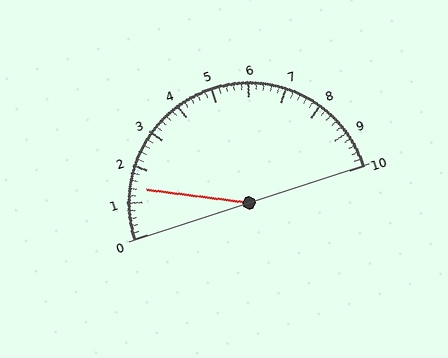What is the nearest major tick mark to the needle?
The nearest major tick mark is 1.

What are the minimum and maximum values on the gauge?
The gauge ranges from 0 to 10.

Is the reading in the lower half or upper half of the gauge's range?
The reading is in the lower half of the range (0 to 10).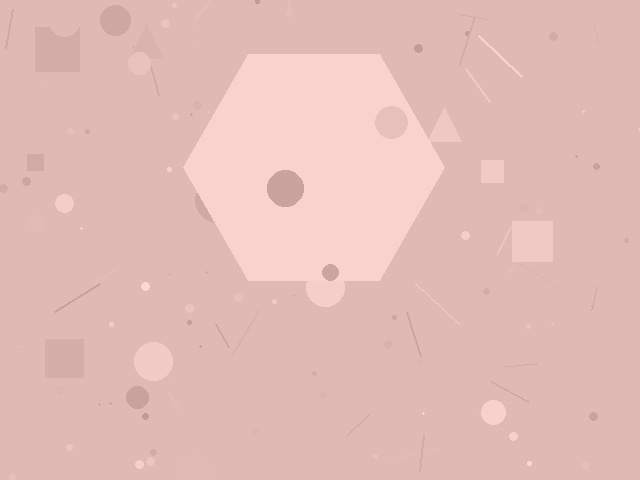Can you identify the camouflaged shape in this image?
The camouflaged shape is a hexagon.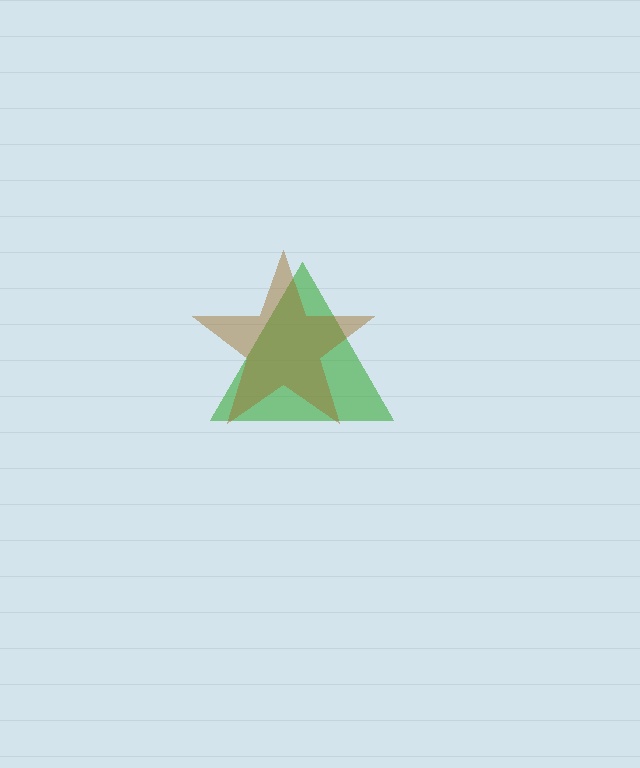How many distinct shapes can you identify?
There are 2 distinct shapes: a green triangle, a brown star.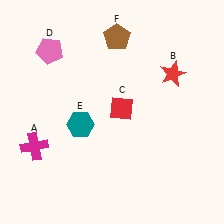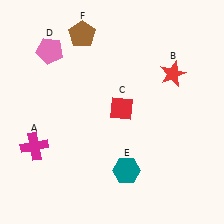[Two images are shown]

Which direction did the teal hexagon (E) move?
The teal hexagon (E) moved right.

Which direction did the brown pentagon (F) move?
The brown pentagon (F) moved left.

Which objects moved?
The objects that moved are: the teal hexagon (E), the brown pentagon (F).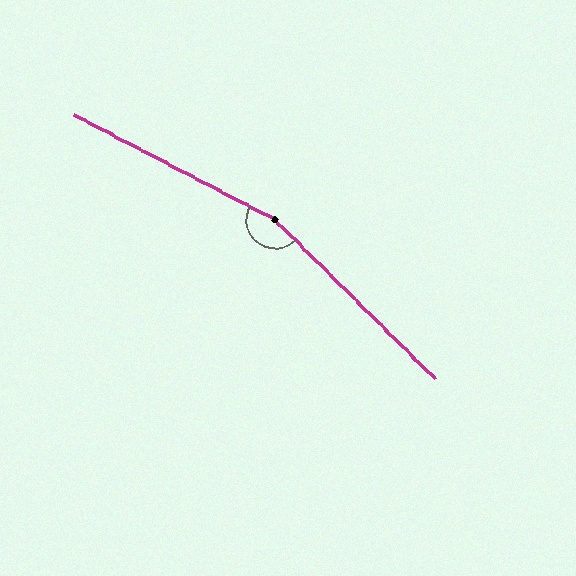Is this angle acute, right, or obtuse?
It is obtuse.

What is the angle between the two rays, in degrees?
Approximately 163 degrees.